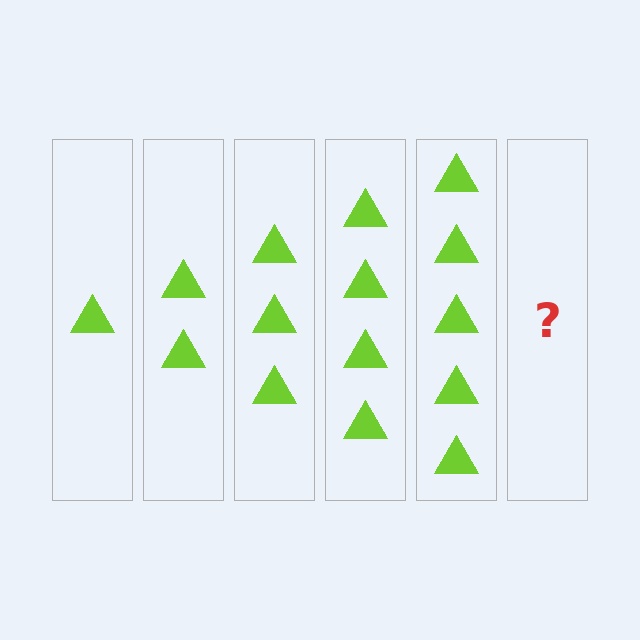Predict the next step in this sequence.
The next step is 6 triangles.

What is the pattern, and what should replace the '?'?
The pattern is that each step adds one more triangle. The '?' should be 6 triangles.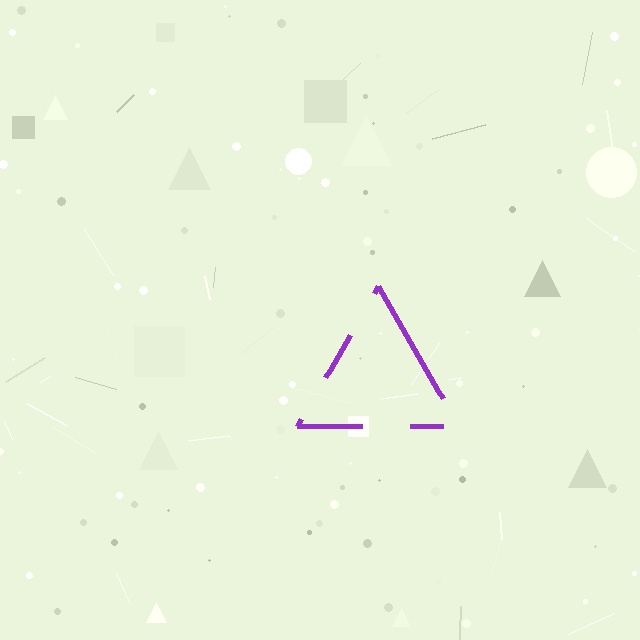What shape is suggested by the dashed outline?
The dashed outline suggests a triangle.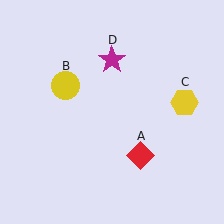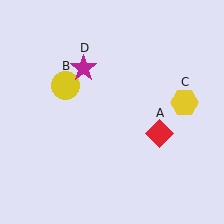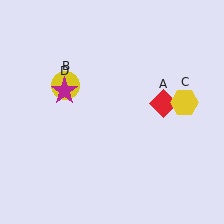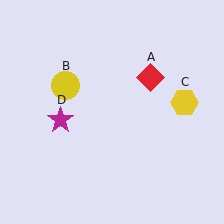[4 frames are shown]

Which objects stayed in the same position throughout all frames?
Yellow circle (object B) and yellow hexagon (object C) remained stationary.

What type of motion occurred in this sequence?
The red diamond (object A), magenta star (object D) rotated counterclockwise around the center of the scene.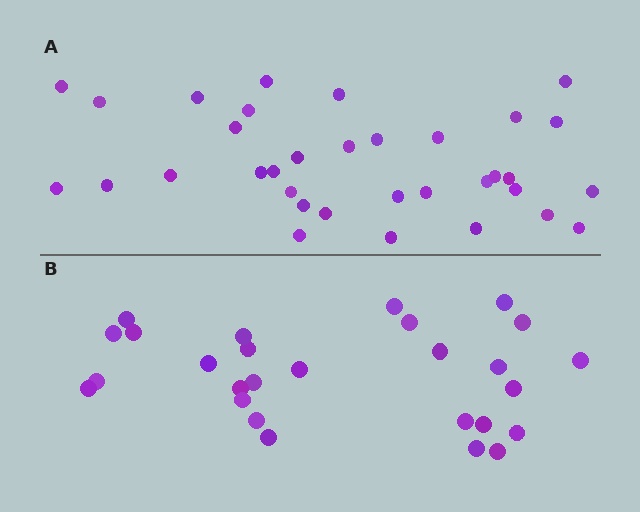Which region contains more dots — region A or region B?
Region A (the top region) has more dots.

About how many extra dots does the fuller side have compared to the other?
Region A has roughly 8 or so more dots than region B.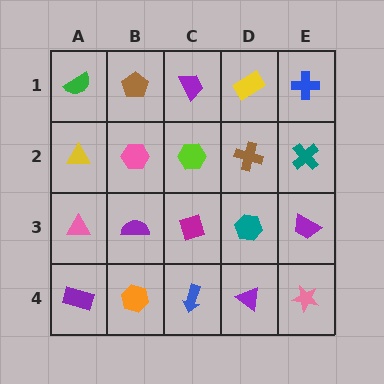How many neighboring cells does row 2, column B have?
4.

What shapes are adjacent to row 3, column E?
A teal cross (row 2, column E), a pink star (row 4, column E), a teal hexagon (row 3, column D).